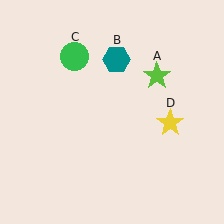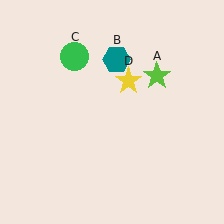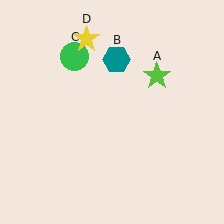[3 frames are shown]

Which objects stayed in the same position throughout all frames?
Lime star (object A) and teal hexagon (object B) and green circle (object C) remained stationary.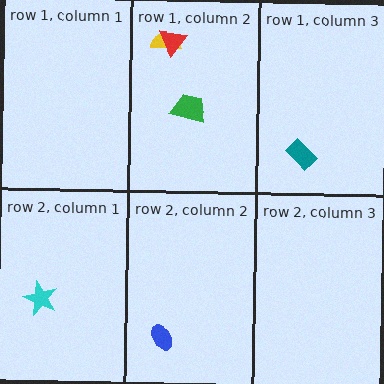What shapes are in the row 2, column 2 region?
The blue ellipse.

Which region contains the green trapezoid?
The row 1, column 2 region.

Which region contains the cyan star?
The row 2, column 1 region.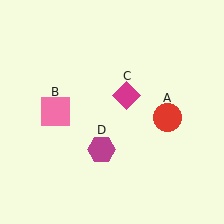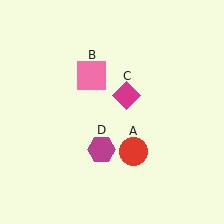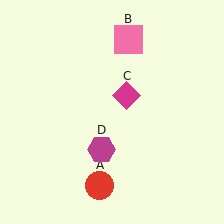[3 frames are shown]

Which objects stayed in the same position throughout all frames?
Magenta diamond (object C) and magenta hexagon (object D) remained stationary.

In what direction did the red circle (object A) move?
The red circle (object A) moved down and to the left.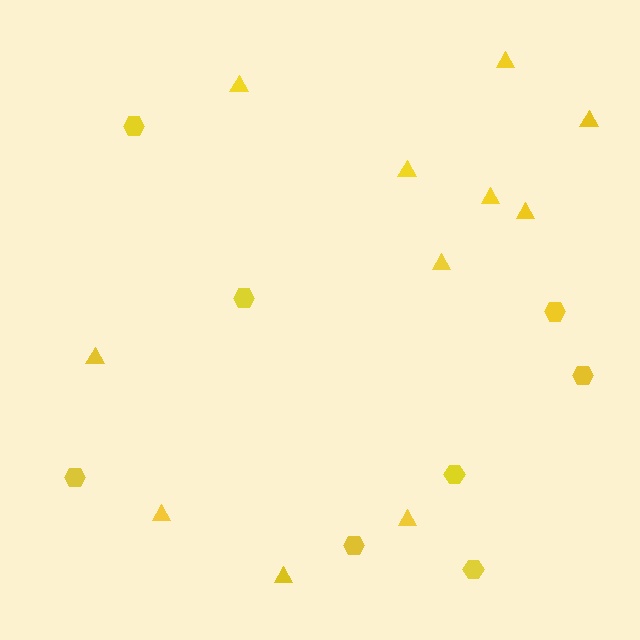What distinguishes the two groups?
There are 2 groups: one group of triangles (11) and one group of hexagons (8).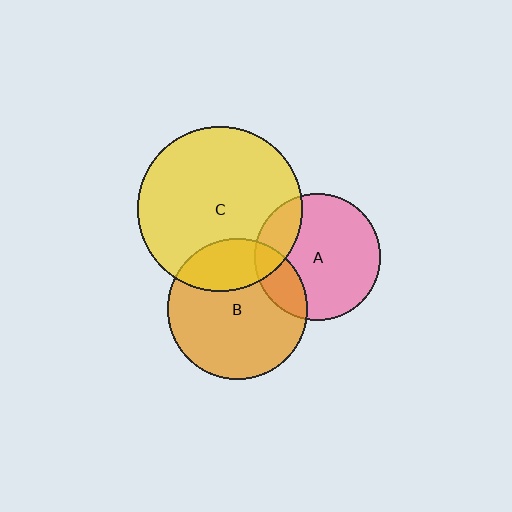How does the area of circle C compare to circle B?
Approximately 1.4 times.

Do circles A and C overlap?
Yes.